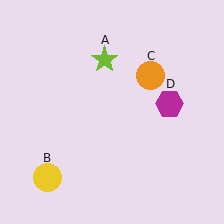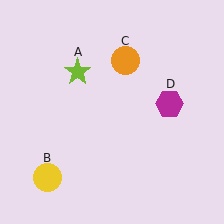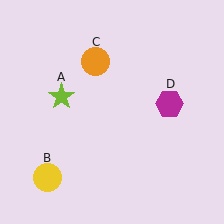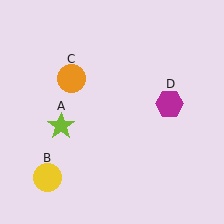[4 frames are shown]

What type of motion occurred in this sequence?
The lime star (object A), orange circle (object C) rotated counterclockwise around the center of the scene.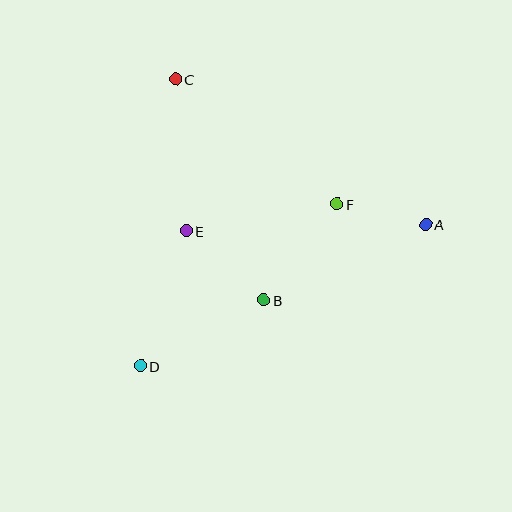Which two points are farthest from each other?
Points A and D are farthest from each other.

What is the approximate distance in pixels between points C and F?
The distance between C and F is approximately 204 pixels.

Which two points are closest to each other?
Points A and F are closest to each other.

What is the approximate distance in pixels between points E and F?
The distance between E and F is approximately 153 pixels.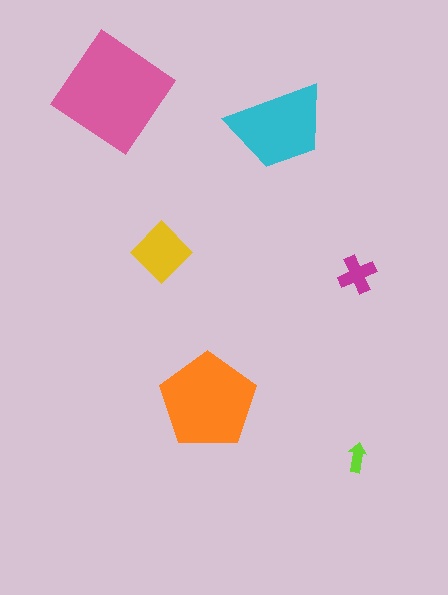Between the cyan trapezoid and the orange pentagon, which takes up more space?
The orange pentagon.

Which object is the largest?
The pink diamond.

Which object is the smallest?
The lime arrow.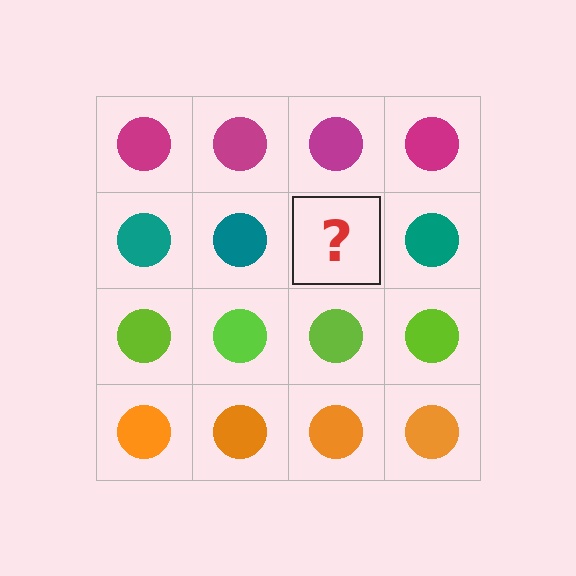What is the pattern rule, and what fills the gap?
The rule is that each row has a consistent color. The gap should be filled with a teal circle.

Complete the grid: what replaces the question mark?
The question mark should be replaced with a teal circle.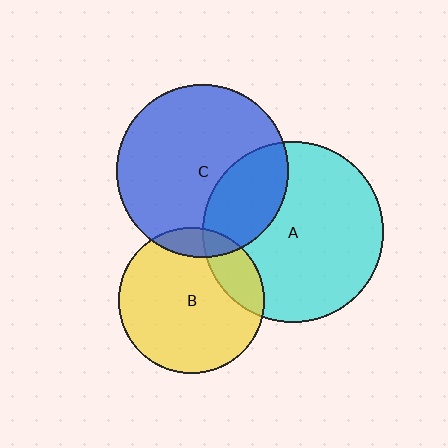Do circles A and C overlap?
Yes.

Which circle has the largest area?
Circle A (cyan).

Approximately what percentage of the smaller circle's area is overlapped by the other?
Approximately 30%.